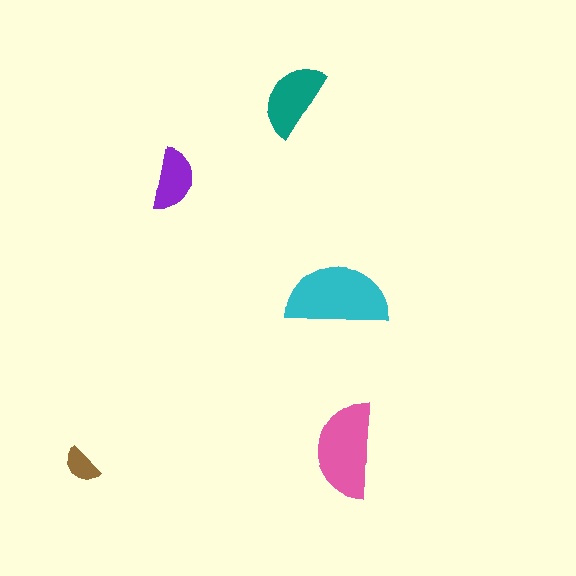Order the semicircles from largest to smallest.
the cyan one, the pink one, the teal one, the purple one, the brown one.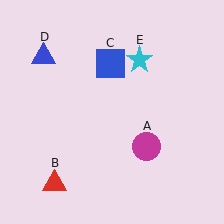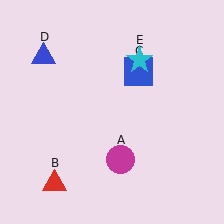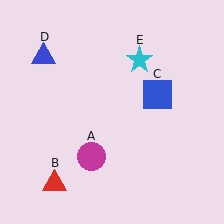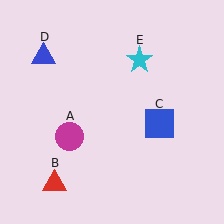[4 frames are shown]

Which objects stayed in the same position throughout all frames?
Red triangle (object B) and blue triangle (object D) and cyan star (object E) remained stationary.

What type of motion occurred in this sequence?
The magenta circle (object A), blue square (object C) rotated clockwise around the center of the scene.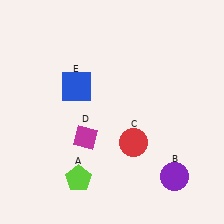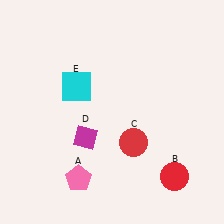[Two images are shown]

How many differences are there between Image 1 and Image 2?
There are 3 differences between the two images.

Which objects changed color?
A changed from lime to pink. B changed from purple to red. E changed from blue to cyan.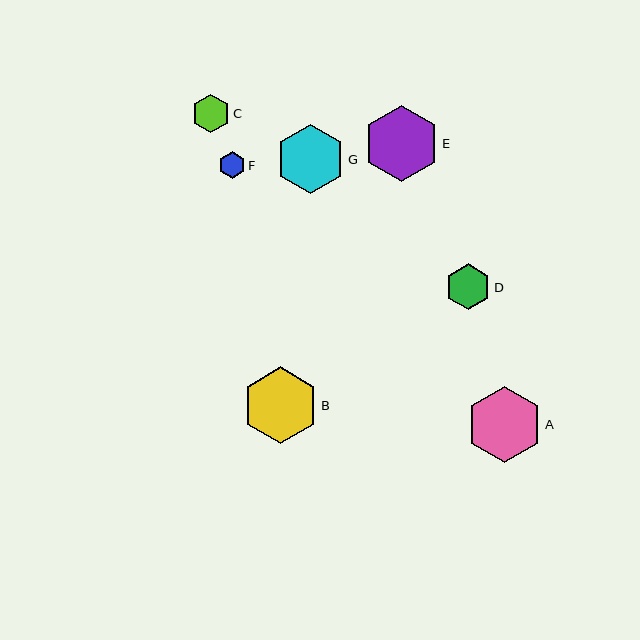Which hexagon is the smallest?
Hexagon F is the smallest with a size of approximately 27 pixels.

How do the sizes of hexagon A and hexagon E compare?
Hexagon A and hexagon E are approximately the same size.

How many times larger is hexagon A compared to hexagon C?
Hexagon A is approximately 2.0 times the size of hexagon C.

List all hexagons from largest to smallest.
From largest to smallest: B, A, E, G, D, C, F.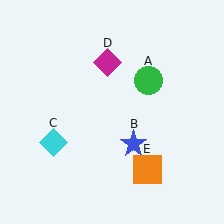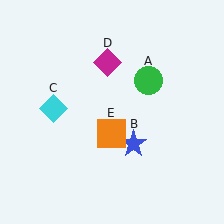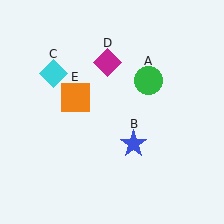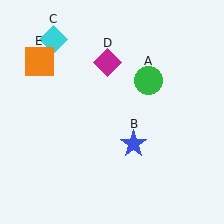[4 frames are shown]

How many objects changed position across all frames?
2 objects changed position: cyan diamond (object C), orange square (object E).